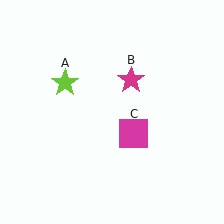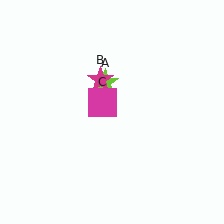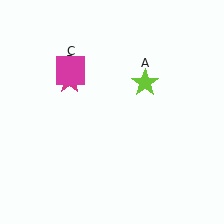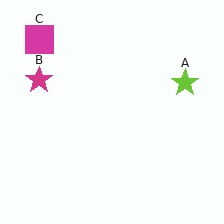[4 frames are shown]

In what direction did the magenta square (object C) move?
The magenta square (object C) moved up and to the left.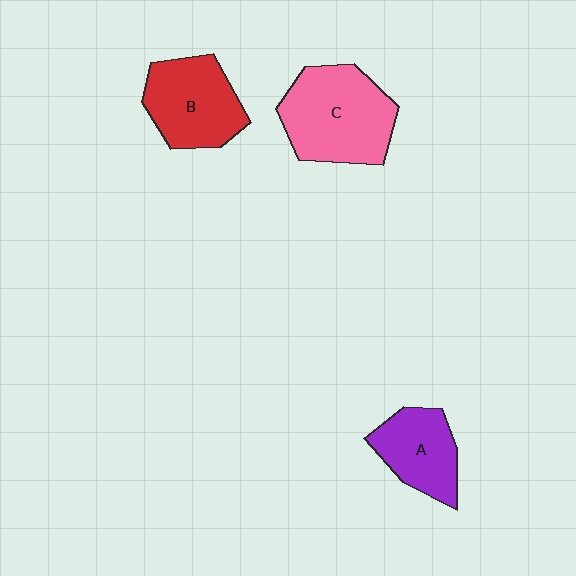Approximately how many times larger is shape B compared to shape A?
Approximately 1.3 times.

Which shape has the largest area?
Shape C (pink).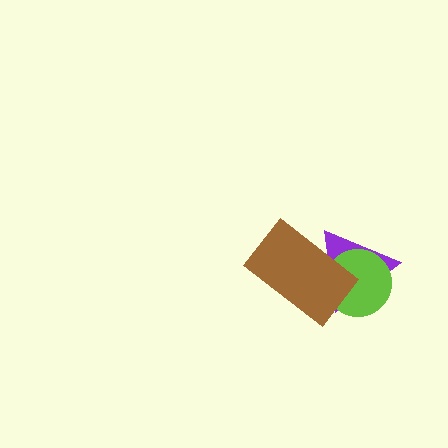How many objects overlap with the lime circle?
2 objects overlap with the lime circle.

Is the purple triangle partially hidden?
Yes, it is partially covered by another shape.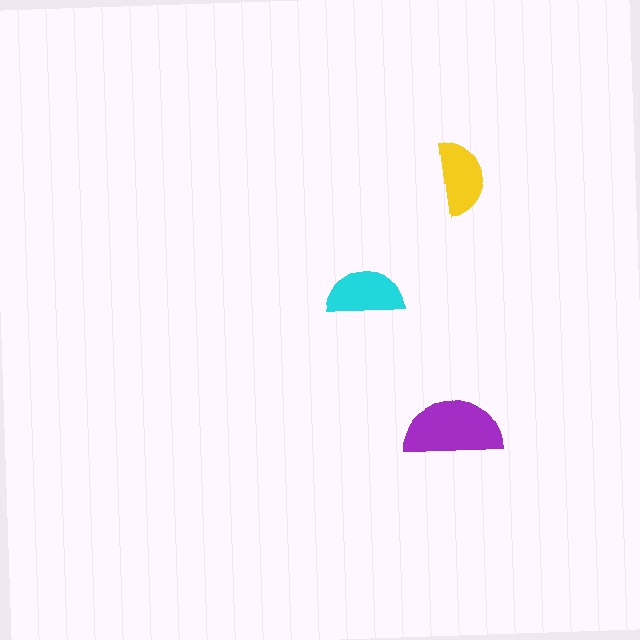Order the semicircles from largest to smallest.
the purple one, the cyan one, the yellow one.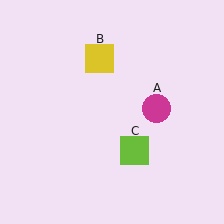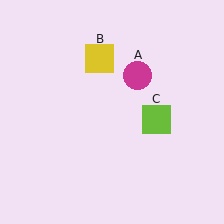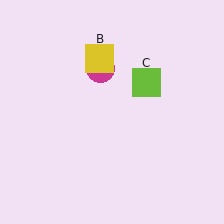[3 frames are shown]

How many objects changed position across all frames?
2 objects changed position: magenta circle (object A), lime square (object C).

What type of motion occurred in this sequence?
The magenta circle (object A), lime square (object C) rotated counterclockwise around the center of the scene.